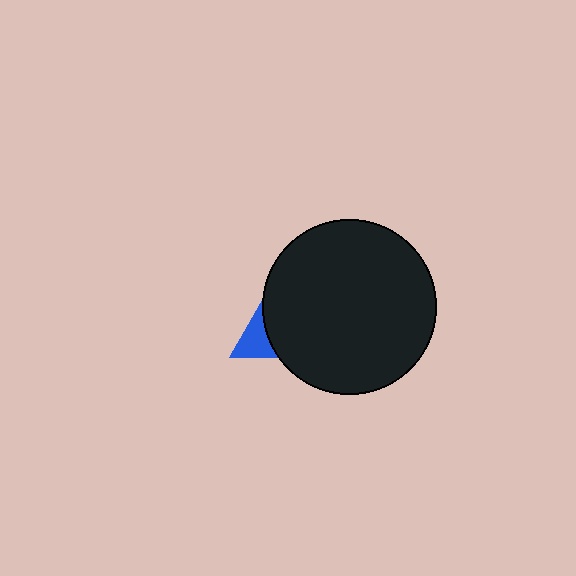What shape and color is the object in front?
The object in front is a black circle.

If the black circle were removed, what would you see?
You would see the complete blue triangle.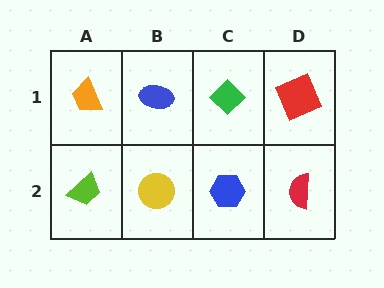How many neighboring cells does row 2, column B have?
3.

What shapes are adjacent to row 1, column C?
A blue hexagon (row 2, column C), a blue ellipse (row 1, column B), a red square (row 1, column D).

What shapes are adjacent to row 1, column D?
A red semicircle (row 2, column D), a green diamond (row 1, column C).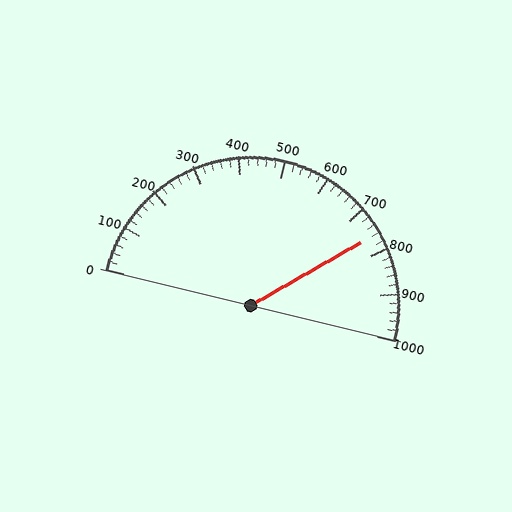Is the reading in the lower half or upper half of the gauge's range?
The reading is in the upper half of the range (0 to 1000).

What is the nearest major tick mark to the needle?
The nearest major tick mark is 800.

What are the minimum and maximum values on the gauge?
The gauge ranges from 0 to 1000.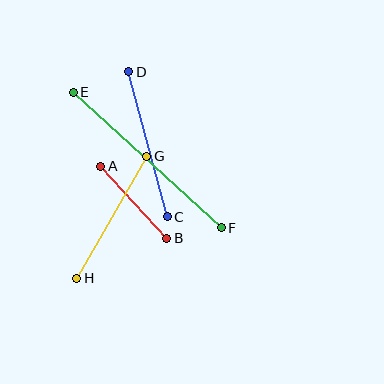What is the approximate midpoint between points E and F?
The midpoint is at approximately (147, 160) pixels.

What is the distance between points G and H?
The distance is approximately 141 pixels.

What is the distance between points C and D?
The distance is approximately 150 pixels.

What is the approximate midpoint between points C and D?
The midpoint is at approximately (148, 144) pixels.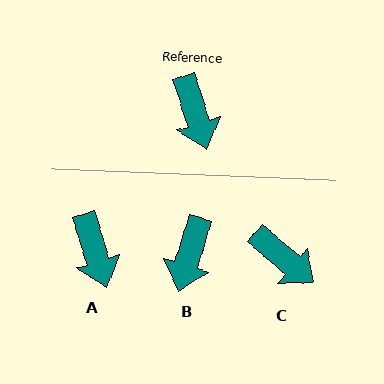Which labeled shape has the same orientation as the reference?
A.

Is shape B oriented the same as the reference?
No, it is off by about 35 degrees.